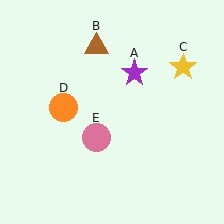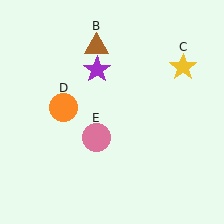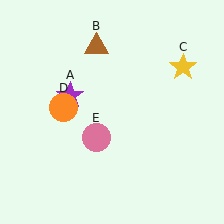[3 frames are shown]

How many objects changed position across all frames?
1 object changed position: purple star (object A).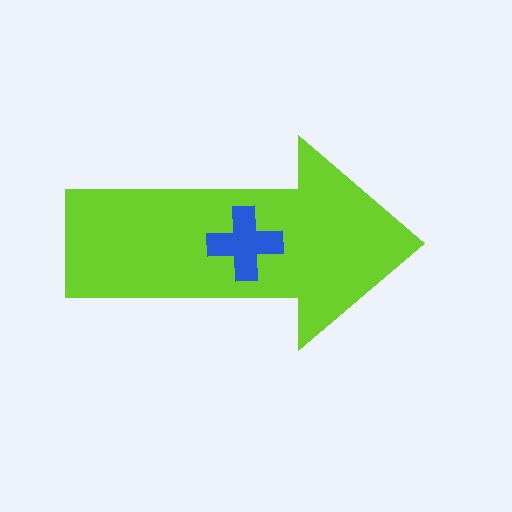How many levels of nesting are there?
2.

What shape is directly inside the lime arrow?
The blue cross.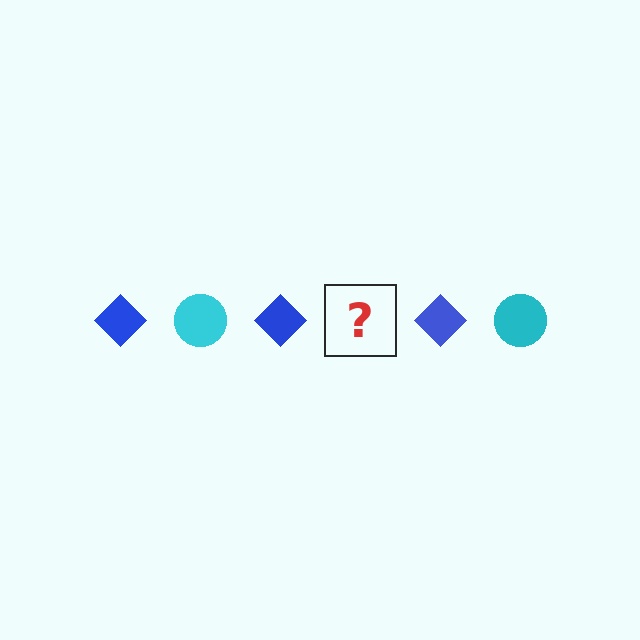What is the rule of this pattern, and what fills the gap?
The rule is that the pattern alternates between blue diamond and cyan circle. The gap should be filled with a cyan circle.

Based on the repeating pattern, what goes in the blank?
The blank should be a cyan circle.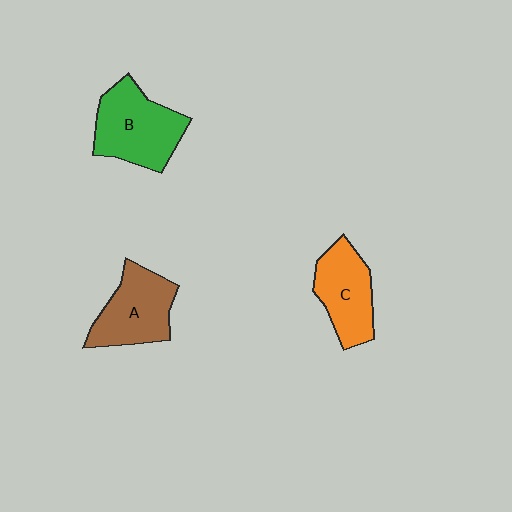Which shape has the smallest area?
Shape C (orange).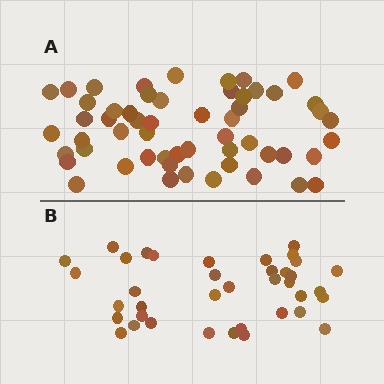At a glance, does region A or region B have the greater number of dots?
Region A (the top region) has more dots.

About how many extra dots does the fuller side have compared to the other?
Region A has approximately 15 more dots than region B.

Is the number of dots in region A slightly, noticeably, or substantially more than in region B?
Region A has noticeably more, but not dramatically so. The ratio is roughly 1.4 to 1.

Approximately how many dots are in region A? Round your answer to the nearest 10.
About 60 dots. (The exact count is 55, which rounds to 60.)